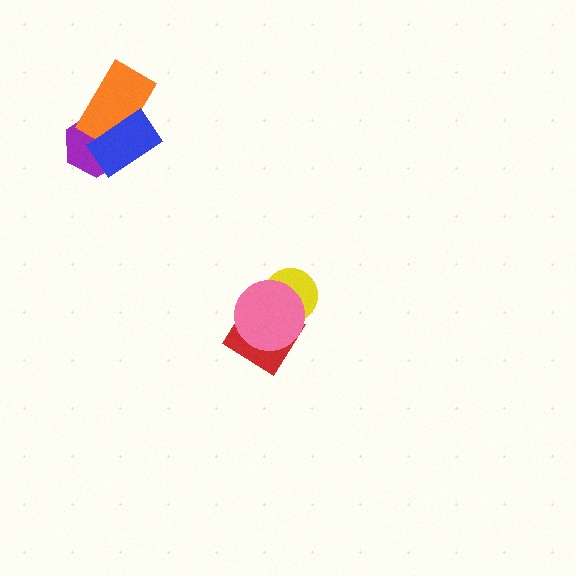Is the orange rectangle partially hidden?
Yes, it is partially covered by another shape.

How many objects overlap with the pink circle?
2 objects overlap with the pink circle.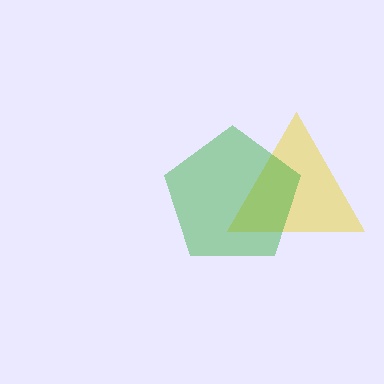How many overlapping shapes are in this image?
There are 2 overlapping shapes in the image.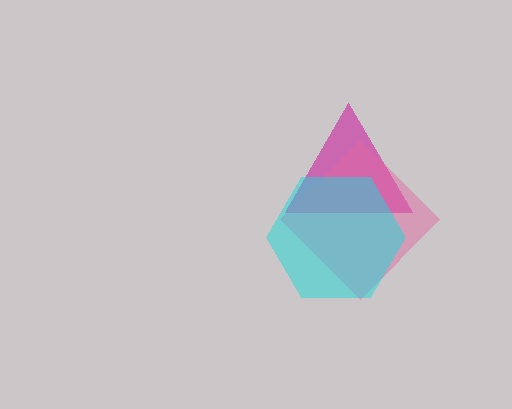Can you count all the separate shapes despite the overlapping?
Yes, there are 3 separate shapes.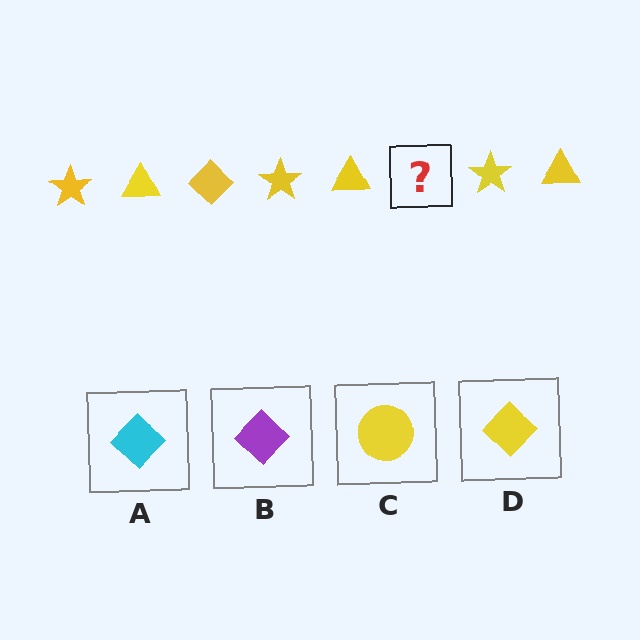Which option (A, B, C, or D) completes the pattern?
D.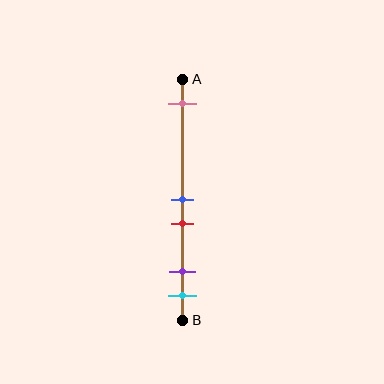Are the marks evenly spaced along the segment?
No, the marks are not evenly spaced.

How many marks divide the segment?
There are 5 marks dividing the segment.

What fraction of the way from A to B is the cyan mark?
The cyan mark is approximately 90% (0.9) of the way from A to B.